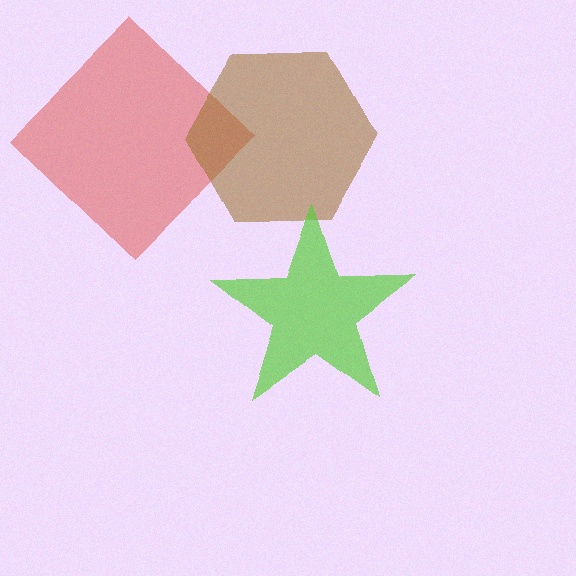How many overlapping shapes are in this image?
There are 3 overlapping shapes in the image.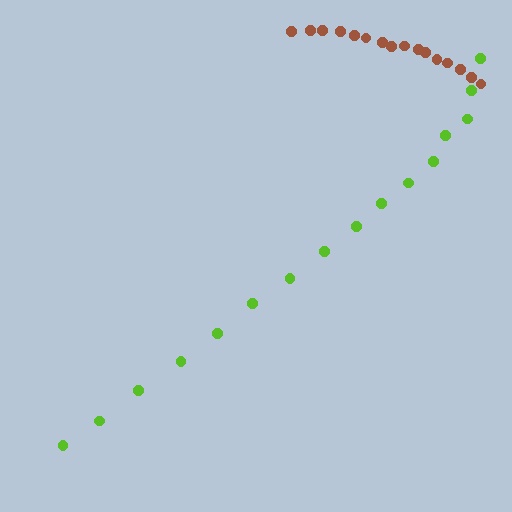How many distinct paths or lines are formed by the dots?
There are 2 distinct paths.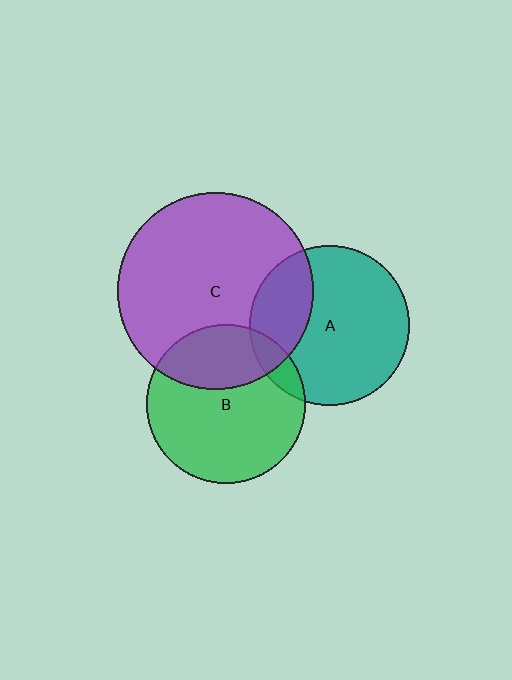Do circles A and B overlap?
Yes.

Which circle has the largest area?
Circle C (purple).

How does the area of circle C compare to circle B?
Approximately 1.5 times.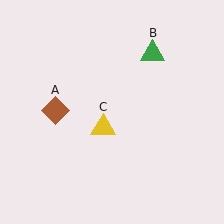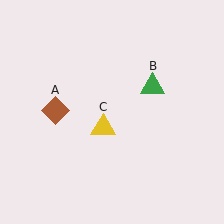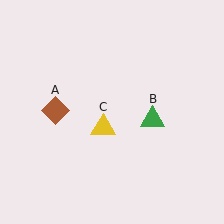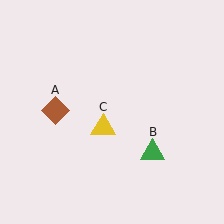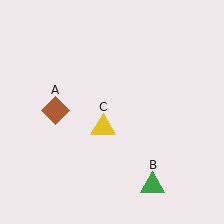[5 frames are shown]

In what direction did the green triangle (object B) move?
The green triangle (object B) moved down.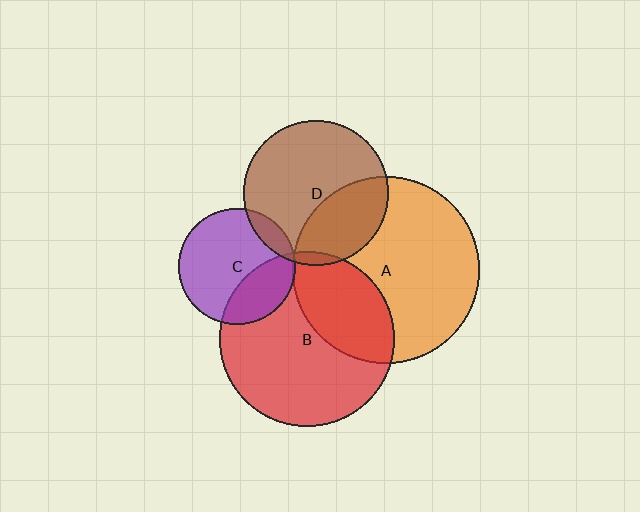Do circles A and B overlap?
Yes.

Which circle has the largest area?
Circle A (orange).